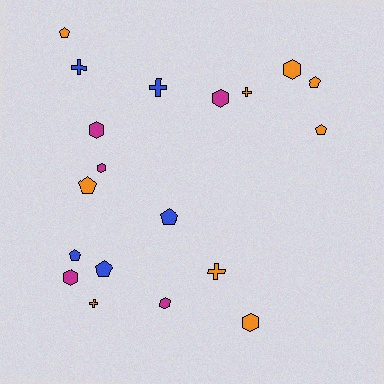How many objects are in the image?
There are 19 objects.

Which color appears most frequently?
Orange, with 9 objects.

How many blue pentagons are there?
There are 3 blue pentagons.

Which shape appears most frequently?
Hexagon, with 7 objects.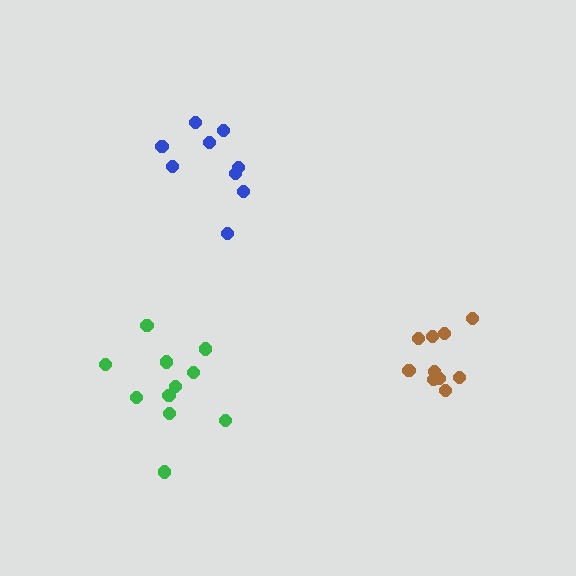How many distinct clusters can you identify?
There are 3 distinct clusters.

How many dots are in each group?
Group 1: 12 dots, Group 2: 9 dots, Group 3: 10 dots (31 total).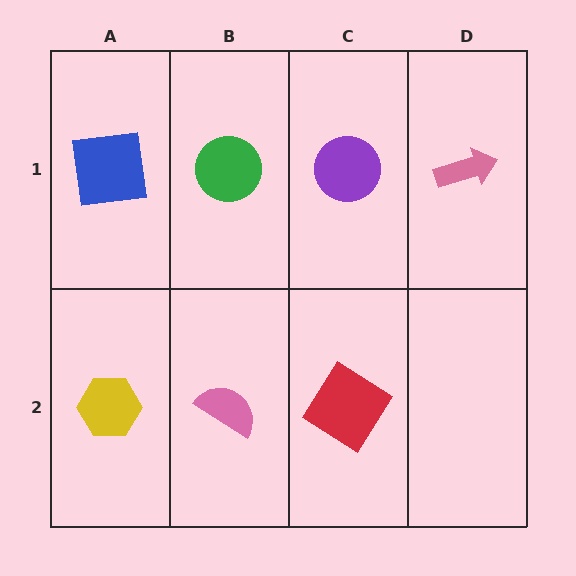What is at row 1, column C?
A purple circle.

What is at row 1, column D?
A pink arrow.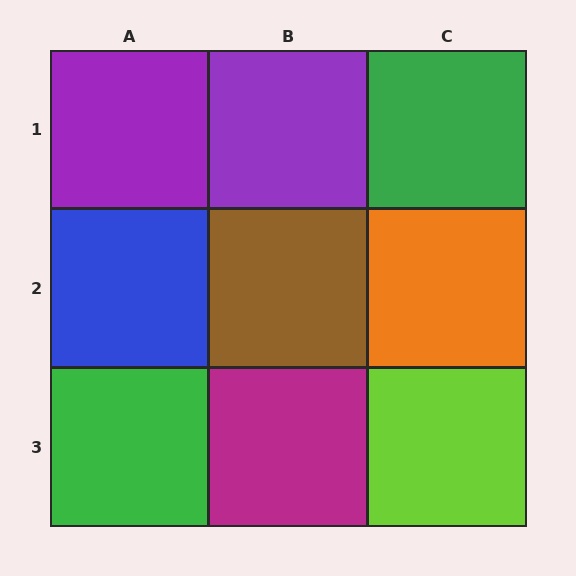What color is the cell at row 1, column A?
Purple.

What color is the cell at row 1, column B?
Purple.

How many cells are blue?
1 cell is blue.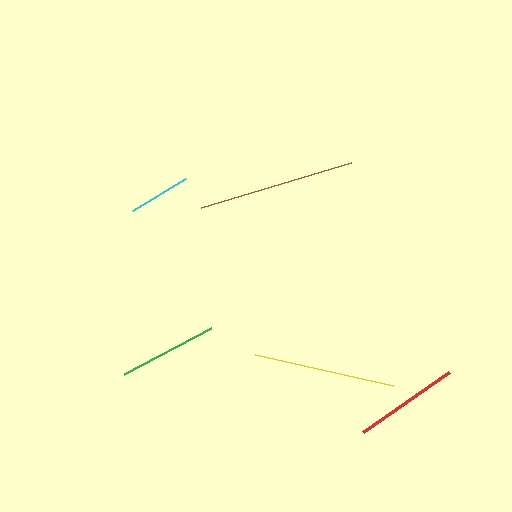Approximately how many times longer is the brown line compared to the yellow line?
The brown line is approximately 1.1 times the length of the yellow line.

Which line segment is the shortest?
The cyan line is the shortest at approximately 62 pixels.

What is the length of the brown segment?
The brown segment is approximately 157 pixels long.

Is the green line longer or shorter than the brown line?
The brown line is longer than the green line.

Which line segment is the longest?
The brown line is the longest at approximately 157 pixels.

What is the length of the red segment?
The red segment is approximately 105 pixels long.